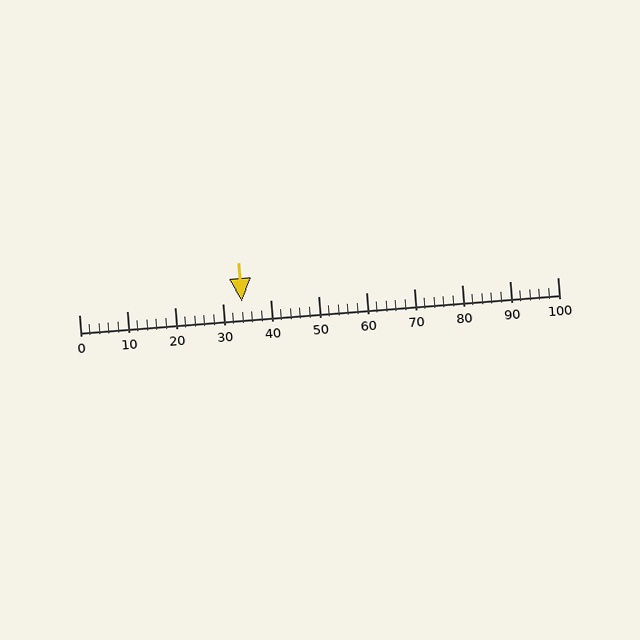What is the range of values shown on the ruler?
The ruler shows values from 0 to 100.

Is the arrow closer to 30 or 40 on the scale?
The arrow is closer to 30.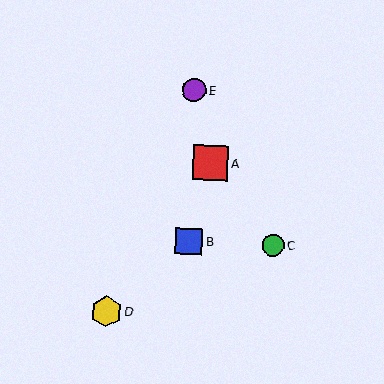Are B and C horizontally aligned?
Yes, both are at y≈241.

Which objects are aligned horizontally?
Objects B, C are aligned horizontally.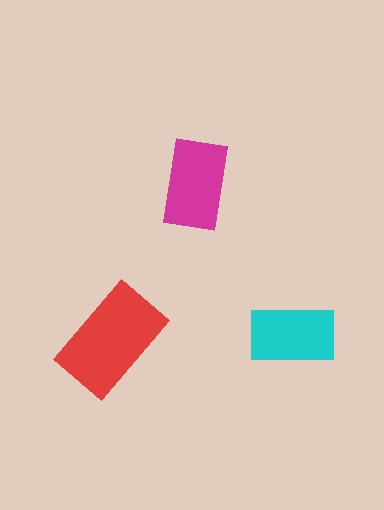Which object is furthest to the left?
The red rectangle is leftmost.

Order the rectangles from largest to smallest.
the red one, the magenta one, the cyan one.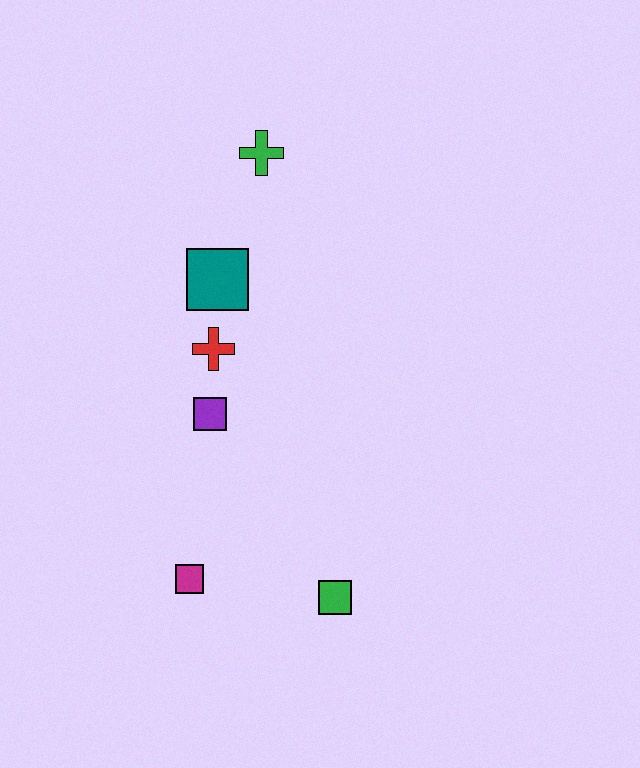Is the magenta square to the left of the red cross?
Yes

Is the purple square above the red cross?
No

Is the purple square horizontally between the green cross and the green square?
No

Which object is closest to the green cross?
The teal square is closest to the green cross.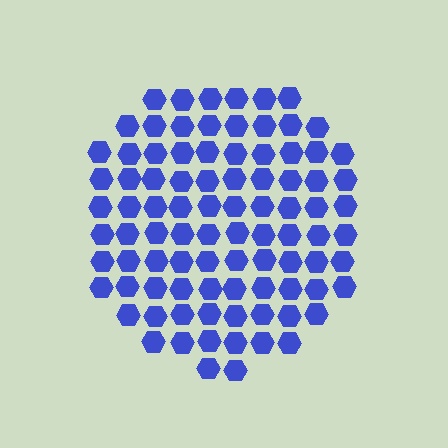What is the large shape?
The large shape is a circle.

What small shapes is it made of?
It is made of small hexagons.